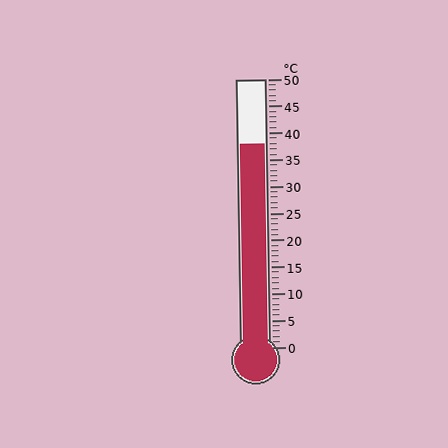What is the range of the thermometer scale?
The thermometer scale ranges from 0°C to 50°C.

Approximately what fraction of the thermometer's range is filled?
The thermometer is filled to approximately 75% of its range.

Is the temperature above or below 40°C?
The temperature is below 40°C.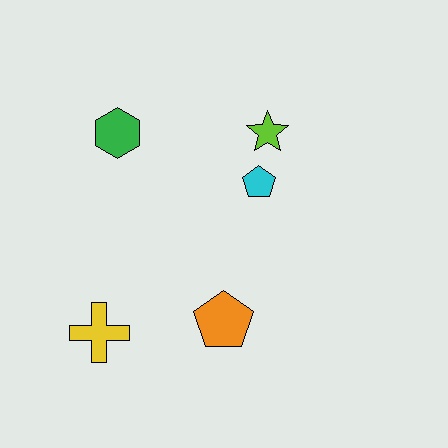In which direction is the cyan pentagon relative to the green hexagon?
The cyan pentagon is to the right of the green hexagon.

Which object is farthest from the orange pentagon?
The green hexagon is farthest from the orange pentagon.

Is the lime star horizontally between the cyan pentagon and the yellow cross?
No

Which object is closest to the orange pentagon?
The yellow cross is closest to the orange pentagon.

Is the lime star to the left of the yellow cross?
No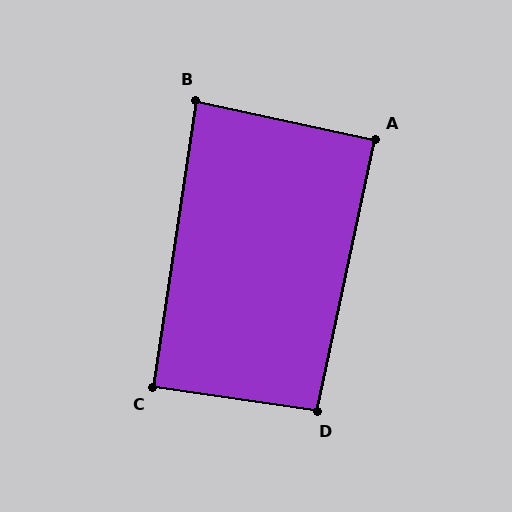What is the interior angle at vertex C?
Approximately 90 degrees (approximately right).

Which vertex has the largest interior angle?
D, at approximately 94 degrees.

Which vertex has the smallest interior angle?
B, at approximately 86 degrees.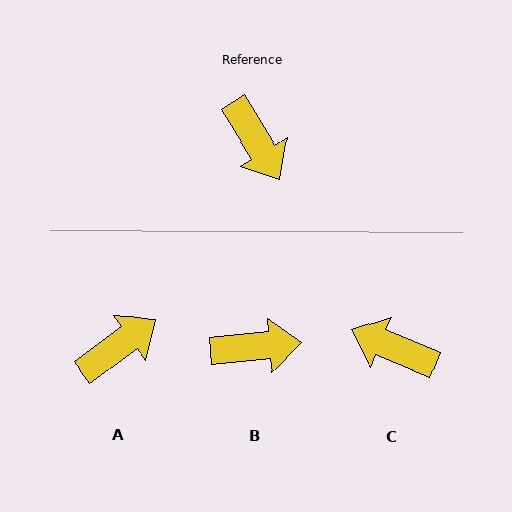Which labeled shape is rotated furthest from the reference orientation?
C, about 144 degrees away.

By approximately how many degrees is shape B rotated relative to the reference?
Approximately 63 degrees counter-clockwise.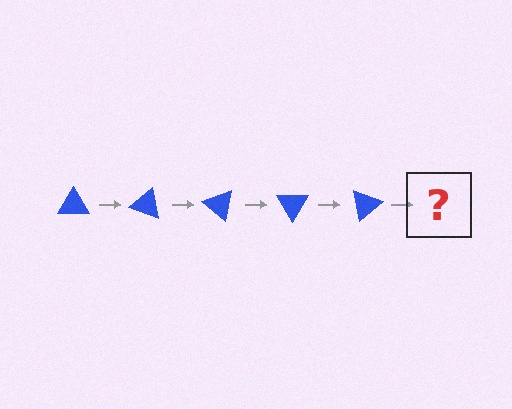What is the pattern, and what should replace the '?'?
The pattern is that the triangle rotates 20 degrees each step. The '?' should be a blue triangle rotated 100 degrees.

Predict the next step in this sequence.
The next step is a blue triangle rotated 100 degrees.